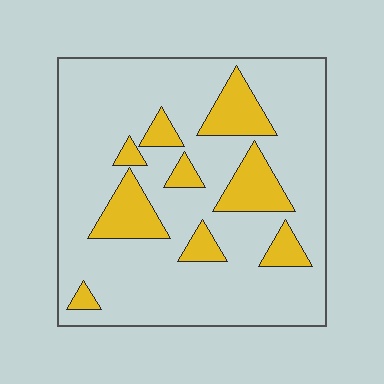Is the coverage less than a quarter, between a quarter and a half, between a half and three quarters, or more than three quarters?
Less than a quarter.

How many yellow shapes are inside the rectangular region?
9.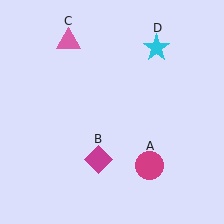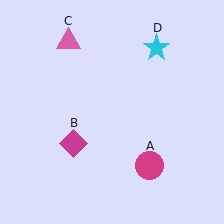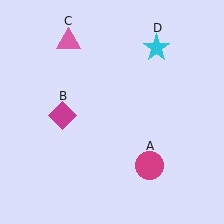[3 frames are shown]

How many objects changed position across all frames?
1 object changed position: magenta diamond (object B).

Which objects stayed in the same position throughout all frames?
Magenta circle (object A) and pink triangle (object C) and cyan star (object D) remained stationary.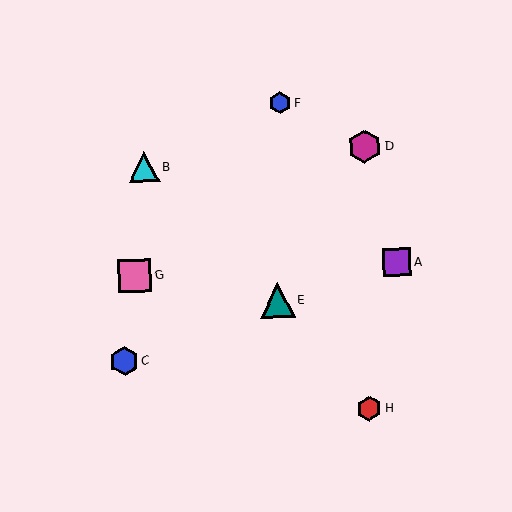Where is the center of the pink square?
The center of the pink square is at (135, 276).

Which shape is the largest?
The teal triangle (labeled E) is the largest.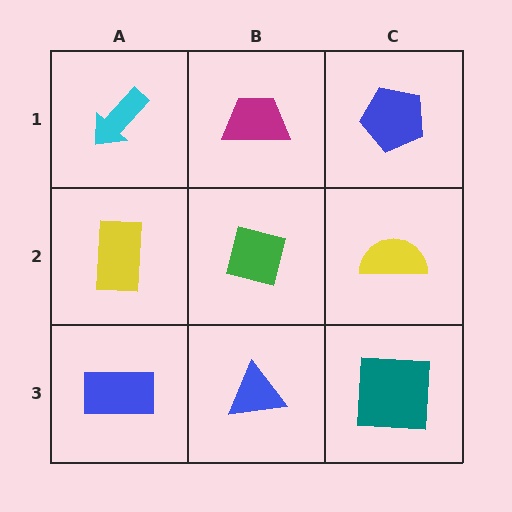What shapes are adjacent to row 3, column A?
A yellow rectangle (row 2, column A), a blue triangle (row 3, column B).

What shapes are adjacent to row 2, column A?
A cyan arrow (row 1, column A), a blue rectangle (row 3, column A), a green square (row 2, column B).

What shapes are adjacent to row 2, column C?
A blue pentagon (row 1, column C), a teal square (row 3, column C), a green square (row 2, column B).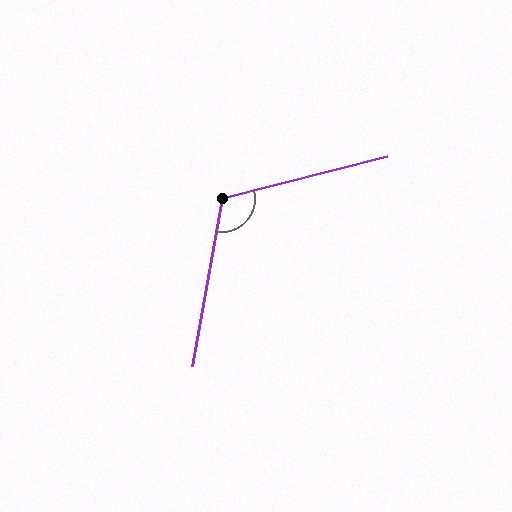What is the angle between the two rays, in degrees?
Approximately 114 degrees.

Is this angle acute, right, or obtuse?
It is obtuse.